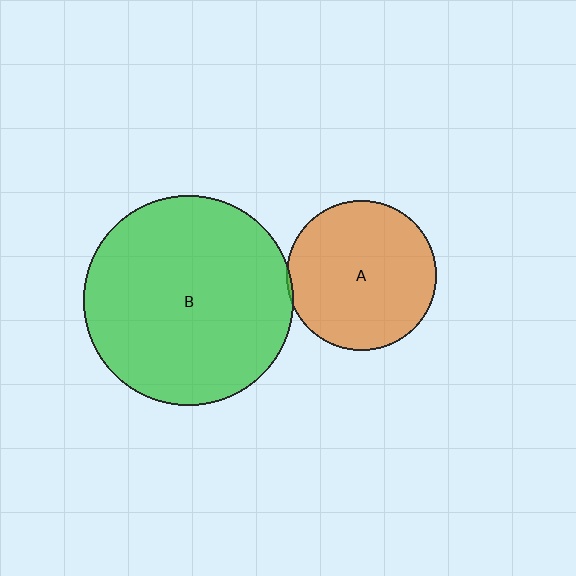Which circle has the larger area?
Circle B (green).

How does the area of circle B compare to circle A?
Approximately 2.0 times.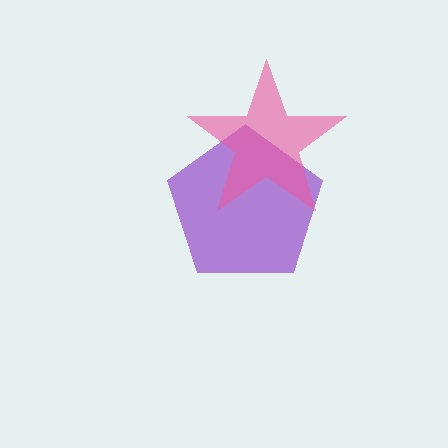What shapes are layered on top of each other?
The layered shapes are: a purple pentagon, a pink star.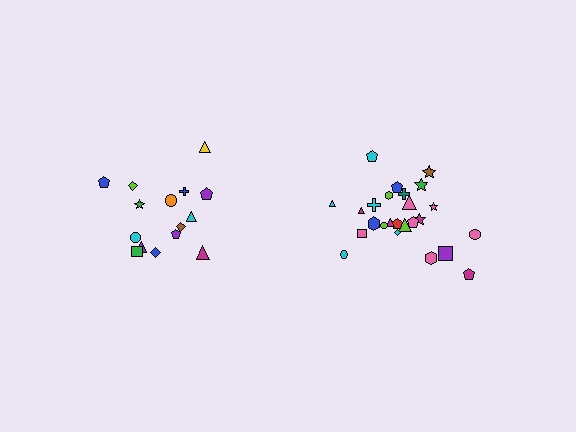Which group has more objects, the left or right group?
The right group.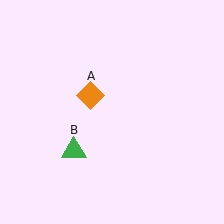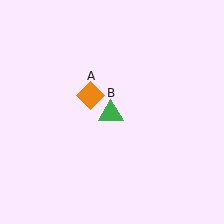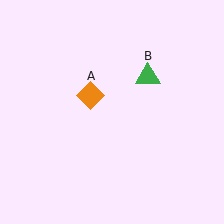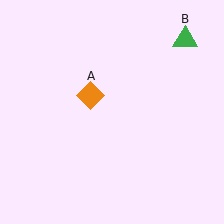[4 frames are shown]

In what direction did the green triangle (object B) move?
The green triangle (object B) moved up and to the right.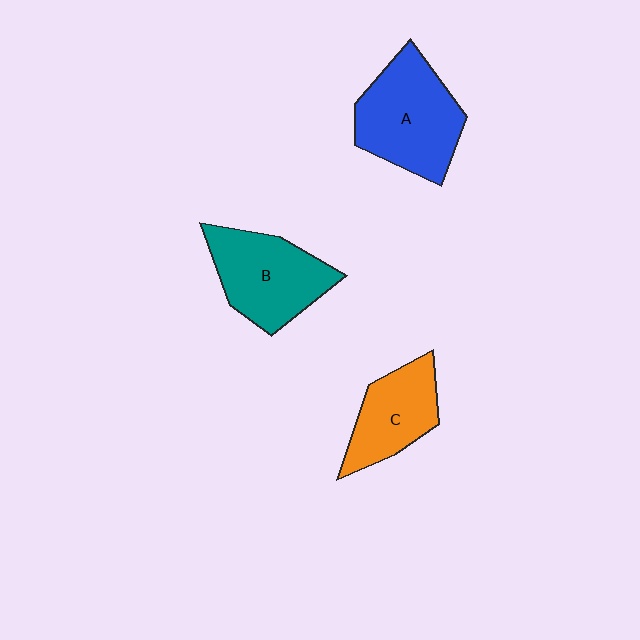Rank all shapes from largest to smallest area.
From largest to smallest: A (blue), B (teal), C (orange).